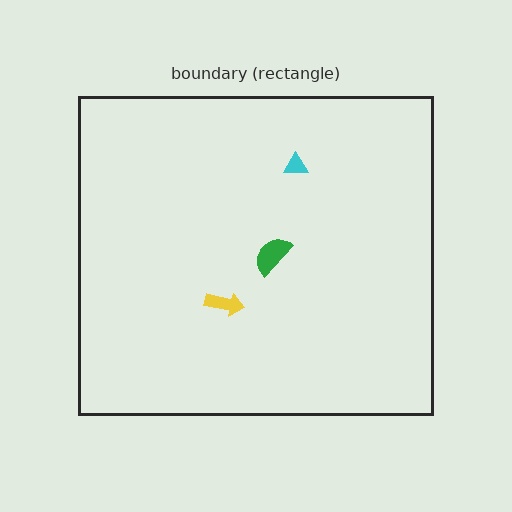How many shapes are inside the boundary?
3 inside, 0 outside.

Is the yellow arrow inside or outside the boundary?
Inside.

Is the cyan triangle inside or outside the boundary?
Inside.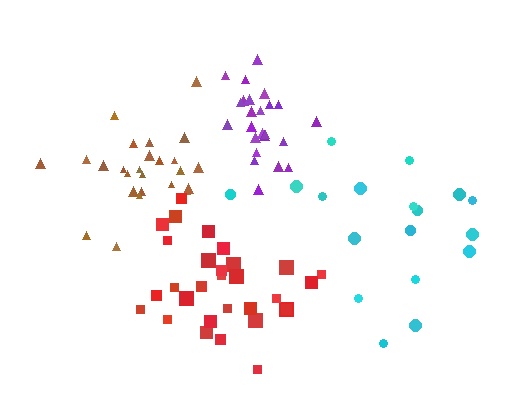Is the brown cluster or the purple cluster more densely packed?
Purple.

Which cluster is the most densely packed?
Purple.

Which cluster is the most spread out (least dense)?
Cyan.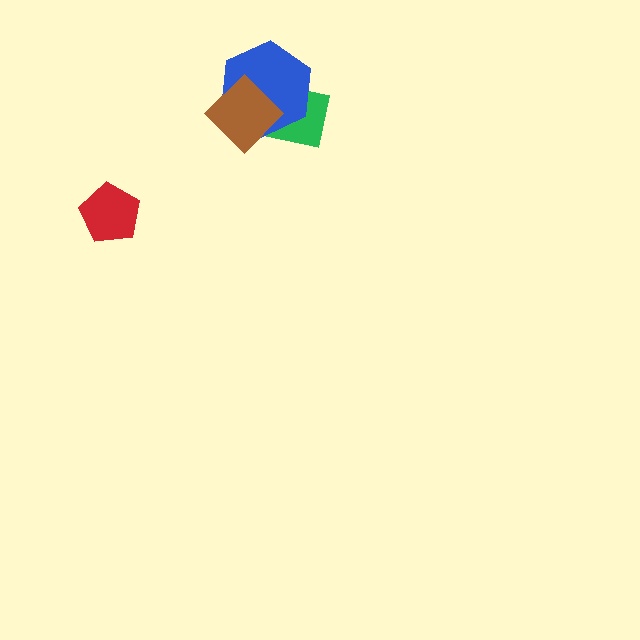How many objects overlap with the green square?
2 objects overlap with the green square.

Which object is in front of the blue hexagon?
The brown diamond is in front of the blue hexagon.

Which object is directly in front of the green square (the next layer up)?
The blue hexagon is directly in front of the green square.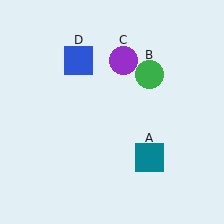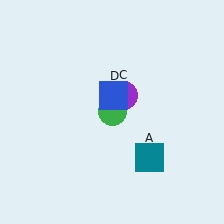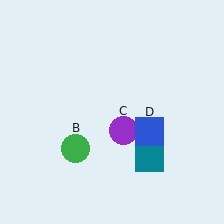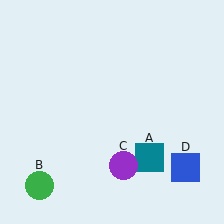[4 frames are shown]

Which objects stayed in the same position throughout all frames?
Teal square (object A) remained stationary.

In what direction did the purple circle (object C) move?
The purple circle (object C) moved down.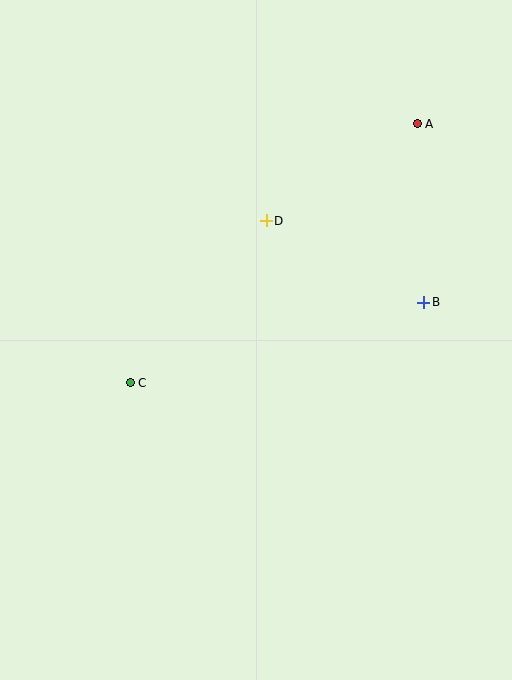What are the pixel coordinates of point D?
Point D is at (266, 221).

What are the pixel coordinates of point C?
Point C is at (130, 383).